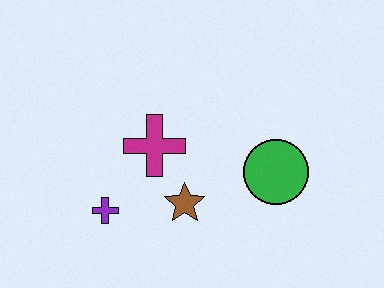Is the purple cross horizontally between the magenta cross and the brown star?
No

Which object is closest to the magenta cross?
The brown star is closest to the magenta cross.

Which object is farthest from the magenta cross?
The green circle is farthest from the magenta cross.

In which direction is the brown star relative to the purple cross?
The brown star is to the right of the purple cross.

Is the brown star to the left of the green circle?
Yes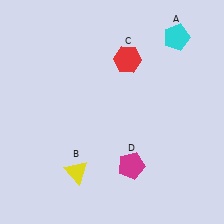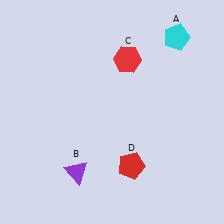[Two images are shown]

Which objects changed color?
B changed from yellow to purple. D changed from magenta to red.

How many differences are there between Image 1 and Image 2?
There are 2 differences between the two images.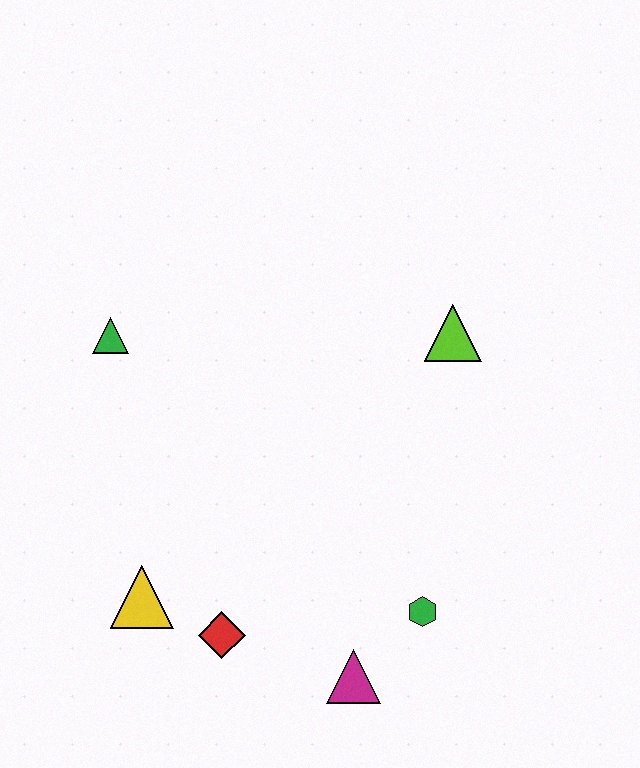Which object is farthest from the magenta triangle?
The green triangle is farthest from the magenta triangle.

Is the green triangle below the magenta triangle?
No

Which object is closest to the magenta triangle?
The green hexagon is closest to the magenta triangle.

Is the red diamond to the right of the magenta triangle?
No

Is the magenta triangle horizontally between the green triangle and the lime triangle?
Yes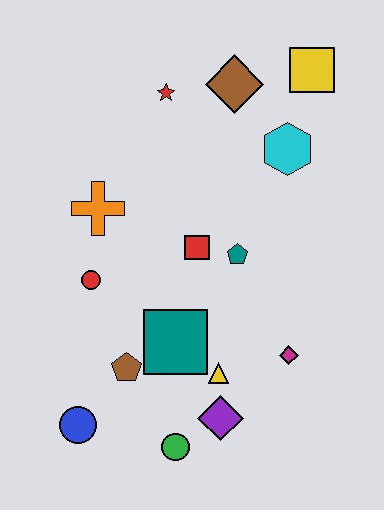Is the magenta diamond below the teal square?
Yes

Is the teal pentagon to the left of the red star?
No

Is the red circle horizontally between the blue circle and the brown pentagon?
Yes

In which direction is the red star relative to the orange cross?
The red star is above the orange cross.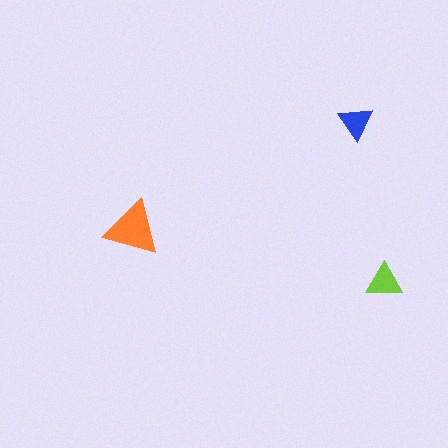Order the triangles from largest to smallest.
the orange one, the lime one, the blue one.